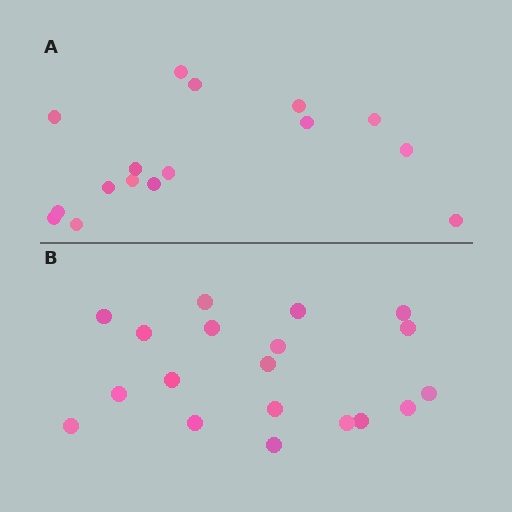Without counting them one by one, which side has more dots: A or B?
Region B (the bottom region) has more dots.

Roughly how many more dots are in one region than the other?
Region B has just a few more — roughly 2 or 3 more dots than region A.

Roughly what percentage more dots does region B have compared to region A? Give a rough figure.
About 20% more.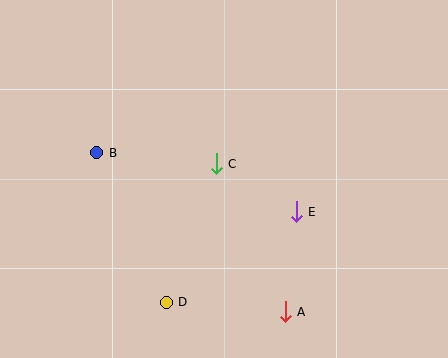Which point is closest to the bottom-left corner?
Point D is closest to the bottom-left corner.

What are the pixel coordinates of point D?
Point D is at (166, 302).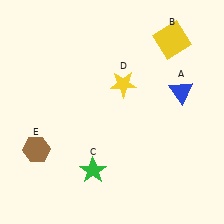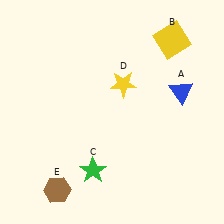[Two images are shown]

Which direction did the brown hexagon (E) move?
The brown hexagon (E) moved down.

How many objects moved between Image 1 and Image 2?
1 object moved between the two images.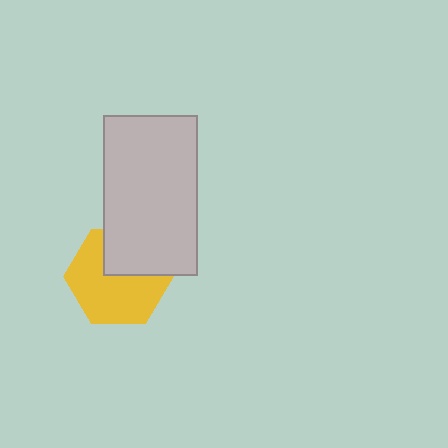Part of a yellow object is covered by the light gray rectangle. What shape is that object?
It is a hexagon.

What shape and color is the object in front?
The object in front is a light gray rectangle.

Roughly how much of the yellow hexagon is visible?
Most of it is visible (roughly 67%).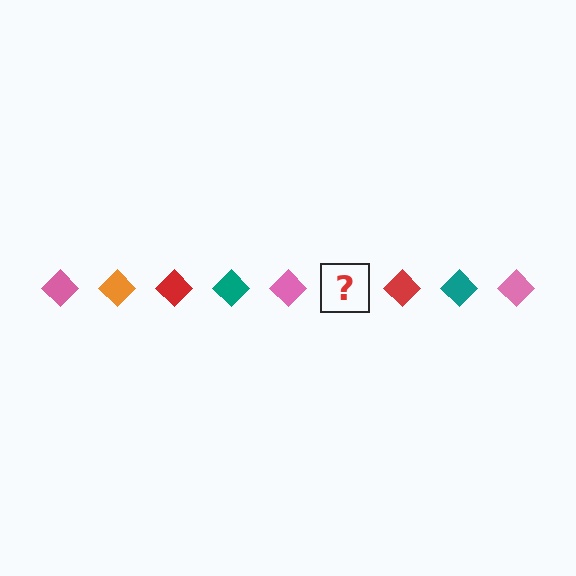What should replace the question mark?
The question mark should be replaced with an orange diamond.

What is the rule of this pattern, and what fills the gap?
The rule is that the pattern cycles through pink, orange, red, teal diamonds. The gap should be filled with an orange diamond.